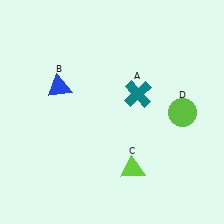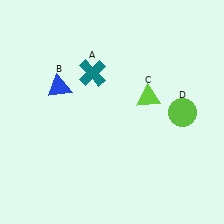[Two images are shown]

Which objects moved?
The objects that moved are: the teal cross (A), the lime triangle (C).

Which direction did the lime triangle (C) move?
The lime triangle (C) moved up.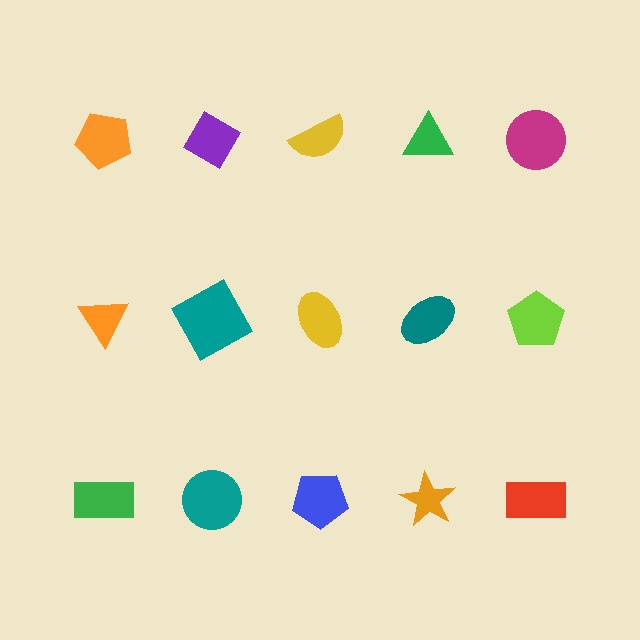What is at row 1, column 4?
A green triangle.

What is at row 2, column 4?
A teal ellipse.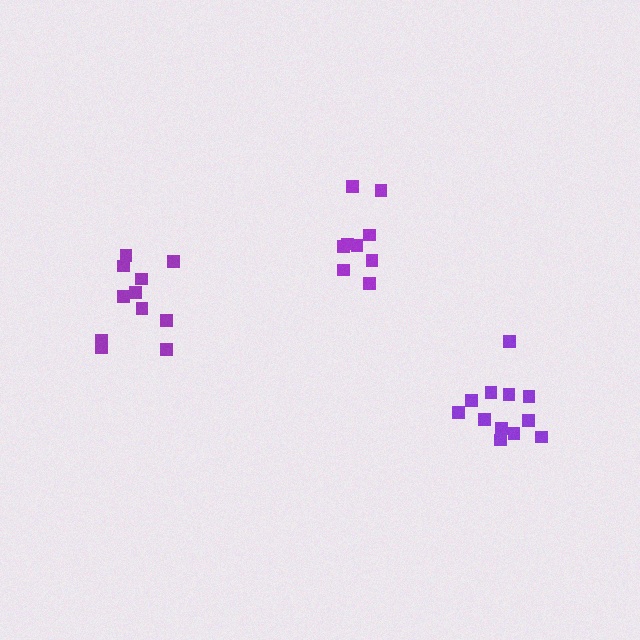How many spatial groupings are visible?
There are 3 spatial groupings.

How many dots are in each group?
Group 1: 9 dots, Group 2: 11 dots, Group 3: 12 dots (32 total).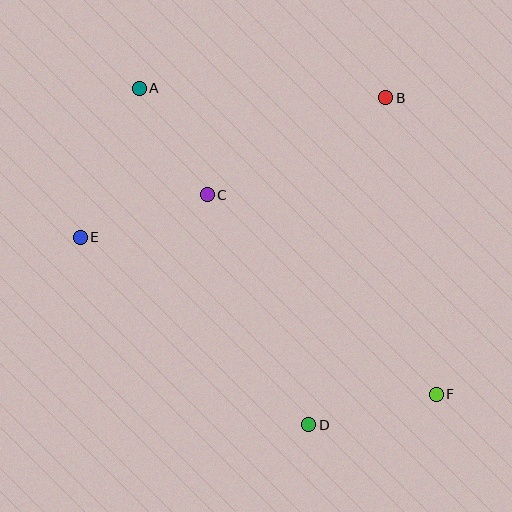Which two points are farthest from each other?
Points A and F are farthest from each other.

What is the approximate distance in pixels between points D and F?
The distance between D and F is approximately 131 pixels.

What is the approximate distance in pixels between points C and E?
The distance between C and E is approximately 134 pixels.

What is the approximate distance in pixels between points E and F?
The distance between E and F is approximately 389 pixels.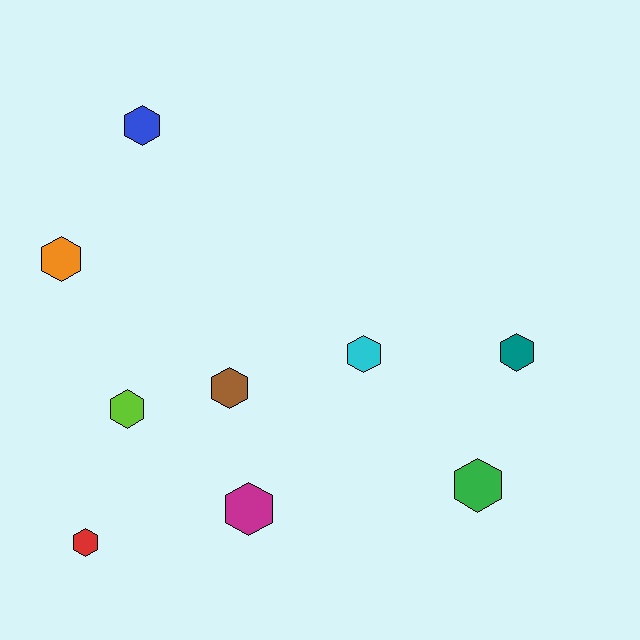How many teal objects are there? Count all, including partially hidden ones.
There is 1 teal object.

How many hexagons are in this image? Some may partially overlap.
There are 9 hexagons.